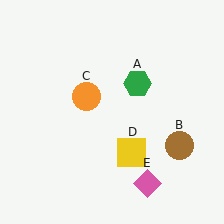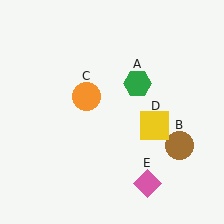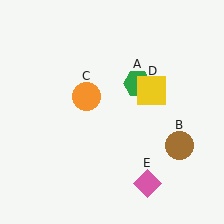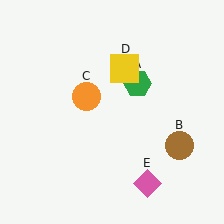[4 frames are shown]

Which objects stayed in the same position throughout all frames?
Green hexagon (object A) and brown circle (object B) and orange circle (object C) and pink diamond (object E) remained stationary.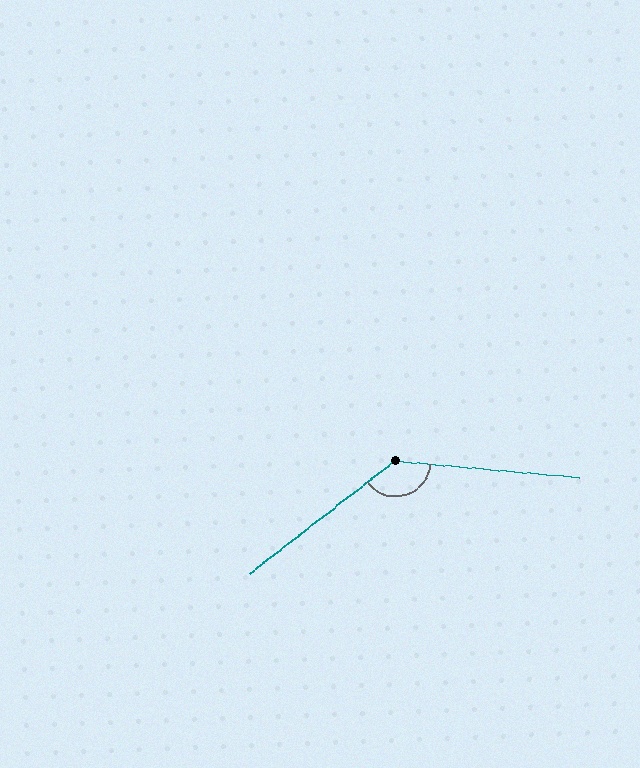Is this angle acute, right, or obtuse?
It is obtuse.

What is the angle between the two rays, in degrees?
Approximately 137 degrees.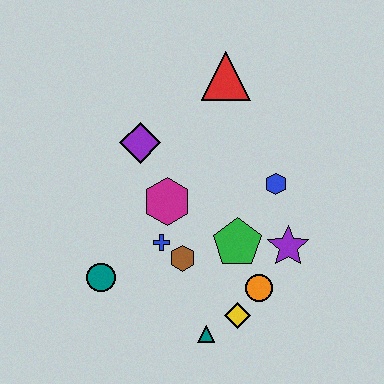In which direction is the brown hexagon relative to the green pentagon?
The brown hexagon is to the left of the green pentagon.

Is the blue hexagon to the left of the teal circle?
No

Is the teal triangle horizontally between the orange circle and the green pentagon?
No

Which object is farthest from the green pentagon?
The red triangle is farthest from the green pentagon.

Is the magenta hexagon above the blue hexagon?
No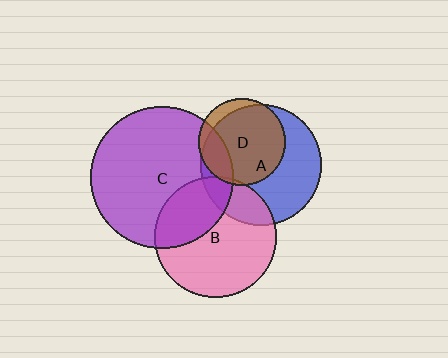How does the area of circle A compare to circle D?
Approximately 1.9 times.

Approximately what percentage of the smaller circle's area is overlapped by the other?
Approximately 15%.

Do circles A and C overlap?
Yes.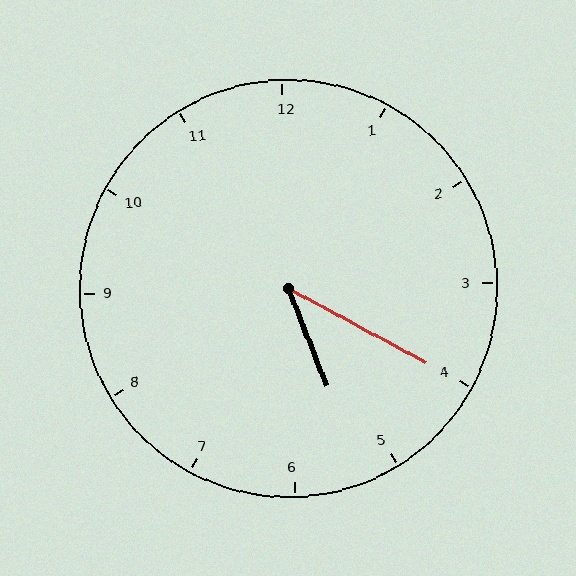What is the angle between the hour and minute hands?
Approximately 40 degrees.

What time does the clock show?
5:20.